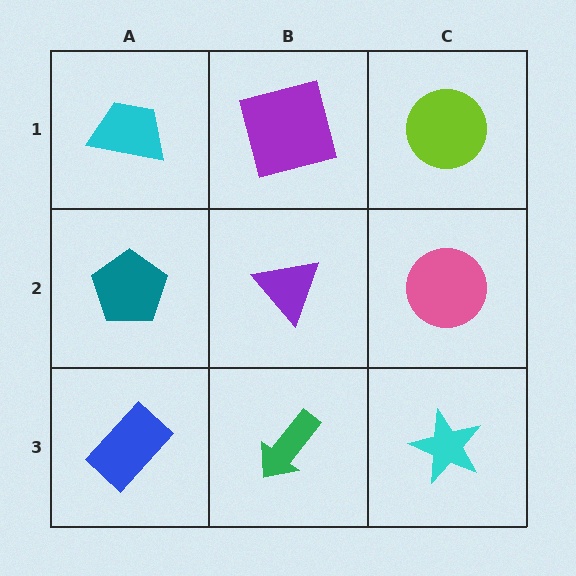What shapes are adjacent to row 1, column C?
A pink circle (row 2, column C), a purple square (row 1, column B).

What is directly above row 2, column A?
A cyan trapezoid.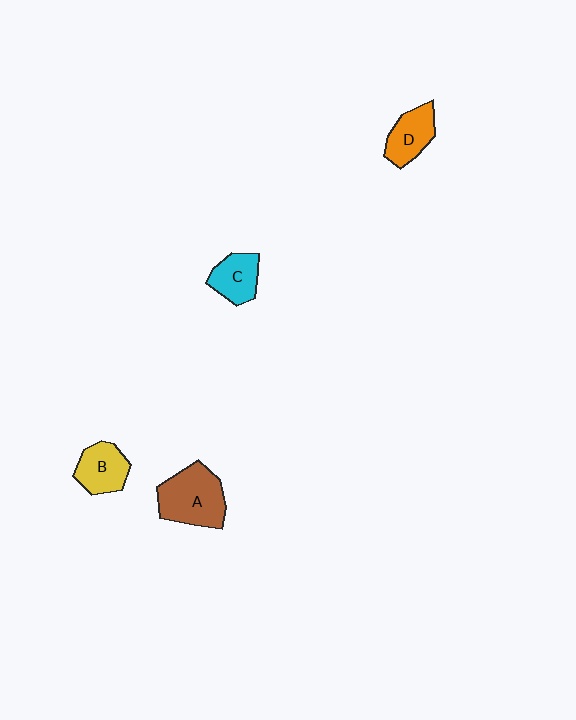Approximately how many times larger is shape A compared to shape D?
Approximately 1.6 times.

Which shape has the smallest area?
Shape C (cyan).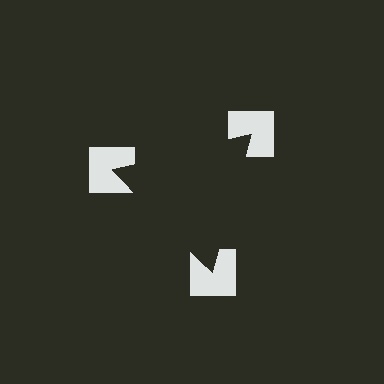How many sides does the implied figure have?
3 sides.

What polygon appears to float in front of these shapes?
An illusory triangle — its edges are inferred from the aligned wedge cuts in the notched squares, not physically drawn.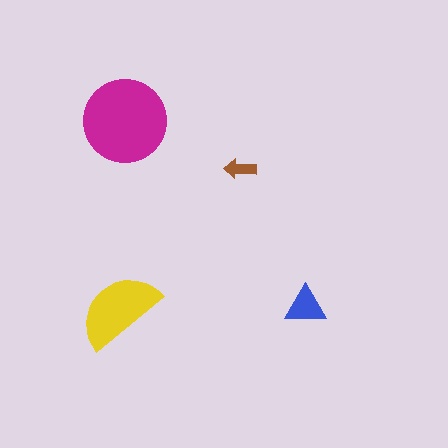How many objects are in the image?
There are 4 objects in the image.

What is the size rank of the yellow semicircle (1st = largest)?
2nd.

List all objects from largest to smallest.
The magenta circle, the yellow semicircle, the blue triangle, the brown arrow.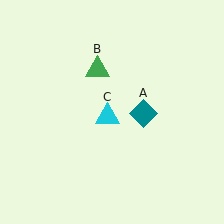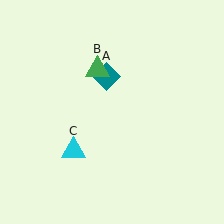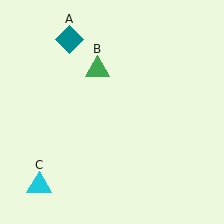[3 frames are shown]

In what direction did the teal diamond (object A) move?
The teal diamond (object A) moved up and to the left.